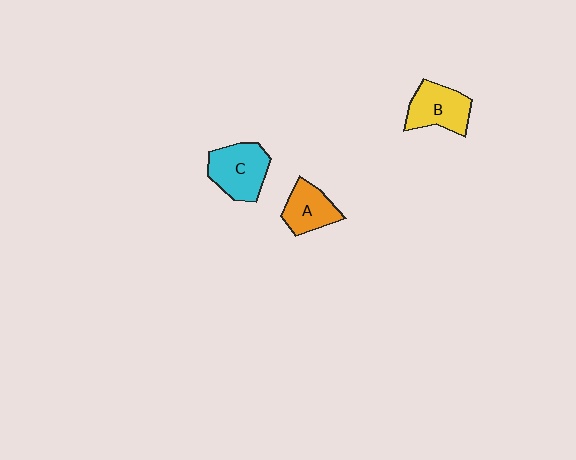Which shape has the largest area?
Shape C (cyan).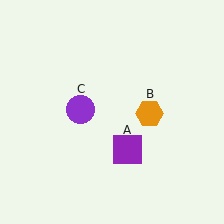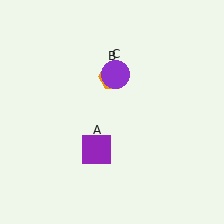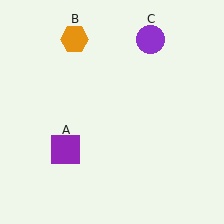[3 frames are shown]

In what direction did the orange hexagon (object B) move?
The orange hexagon (object B) moved up and to the left.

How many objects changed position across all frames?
3 objects changed position: purple square (object A), orange hexagon (object B), purple circle (object C).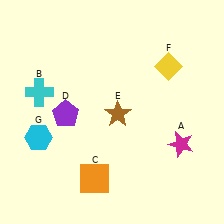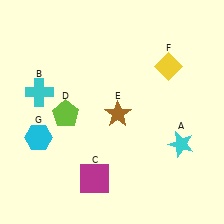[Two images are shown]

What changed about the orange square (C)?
In Image 1, C is orange. In Image 2, it changed to magenta.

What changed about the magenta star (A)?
In Image 1, A is magenta. In Image 2, it changed to cyan.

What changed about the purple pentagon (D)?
In Image 1, D is purple. In Image 2, it changed to lime.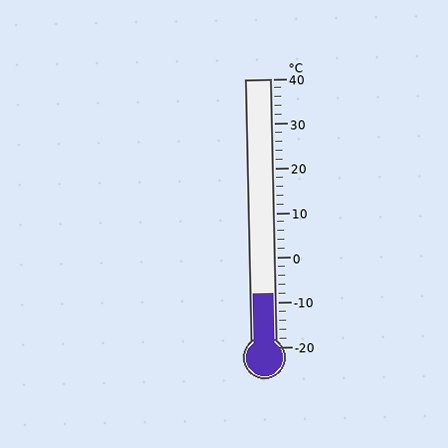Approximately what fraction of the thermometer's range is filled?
The thermometer is filled to approximately 20% of its range.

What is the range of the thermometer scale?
The thermometer scale ranges from -20°C to 40°C.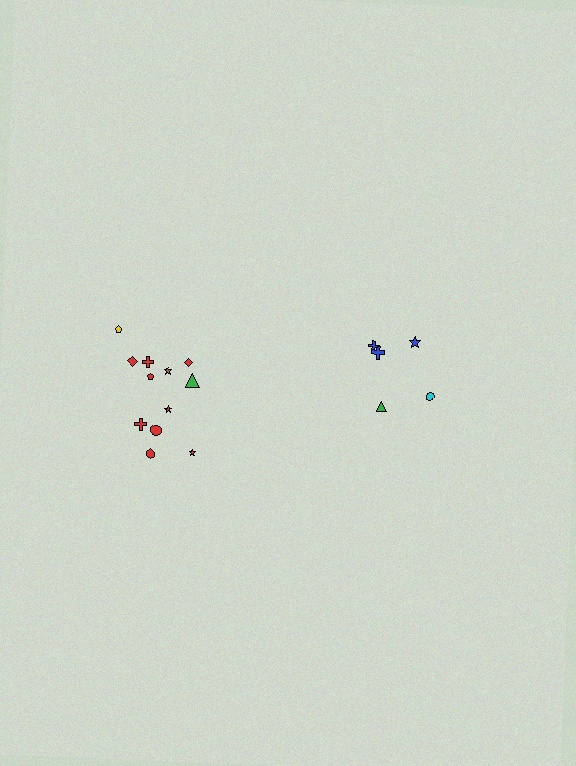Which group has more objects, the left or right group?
The left group.